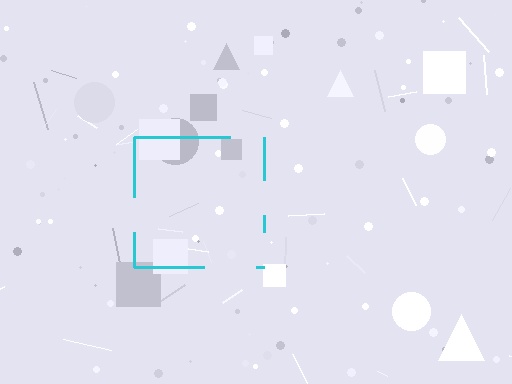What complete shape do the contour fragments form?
The contour fragments form a square.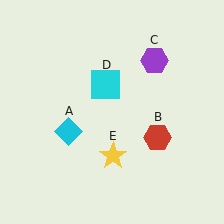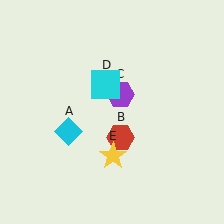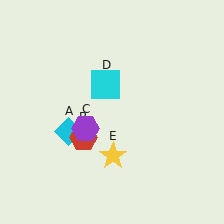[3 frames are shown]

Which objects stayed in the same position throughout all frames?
Cyan diamond (object A) and cyan square (object D) and yellow star (object E) remained stationary.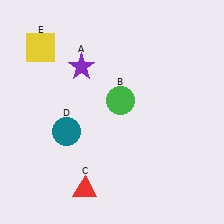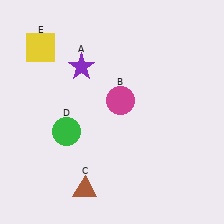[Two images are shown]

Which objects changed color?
B changed from green to magenta. C changed from red to brown. D changed from teal to green.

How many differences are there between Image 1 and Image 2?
There are 3 differences between the two images.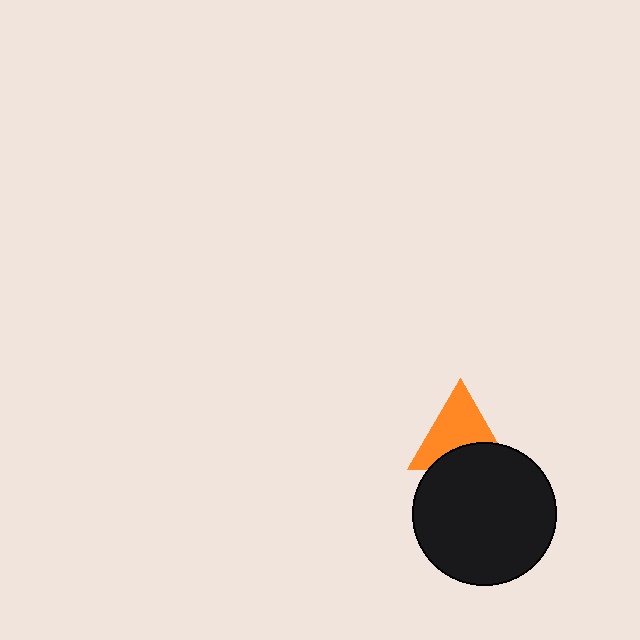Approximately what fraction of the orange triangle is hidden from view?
Roughly 34% of the orange triangle is hidden behind the black circle.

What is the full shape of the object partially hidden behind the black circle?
The partially hidden object is an orange triangle.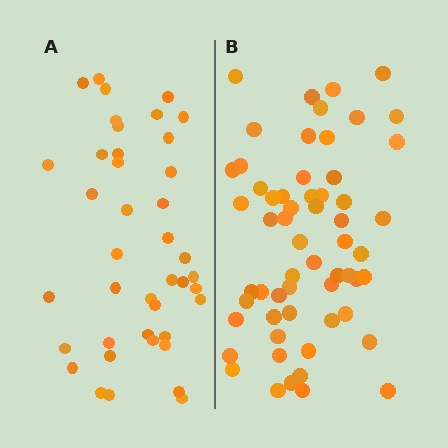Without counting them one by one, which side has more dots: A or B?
Region B (the right region) has more dots.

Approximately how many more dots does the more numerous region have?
Region B has approximately 20 more dots than region A.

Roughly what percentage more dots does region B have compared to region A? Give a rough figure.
About 45% more.